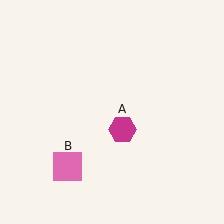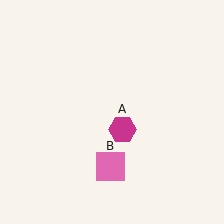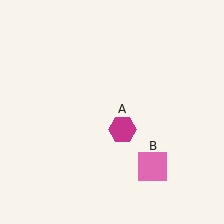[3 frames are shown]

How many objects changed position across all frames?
1 object changed position: pink square (object B).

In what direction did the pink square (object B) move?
The pink square (object B) moved right.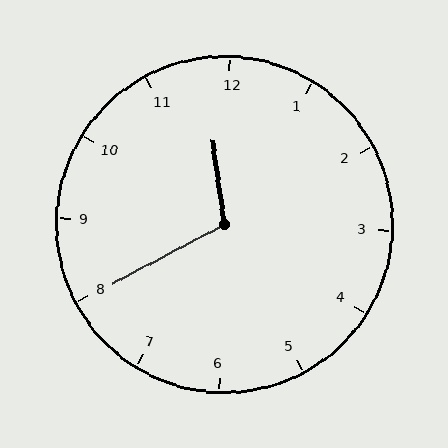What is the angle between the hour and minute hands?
Approximately 110 degrees.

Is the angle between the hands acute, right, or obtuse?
It is obtuse.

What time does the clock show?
11:40.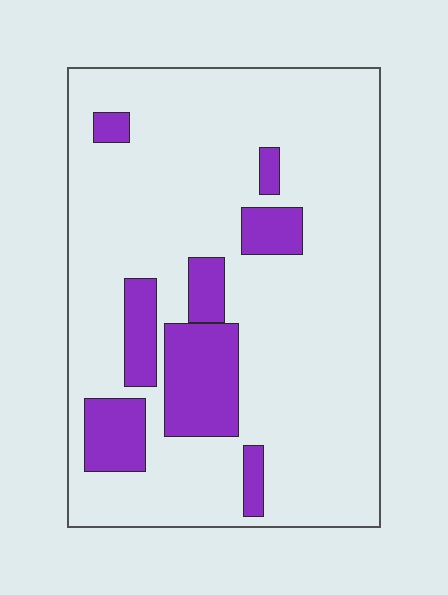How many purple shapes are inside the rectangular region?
8.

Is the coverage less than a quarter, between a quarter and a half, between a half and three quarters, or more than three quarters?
Less than a quarter.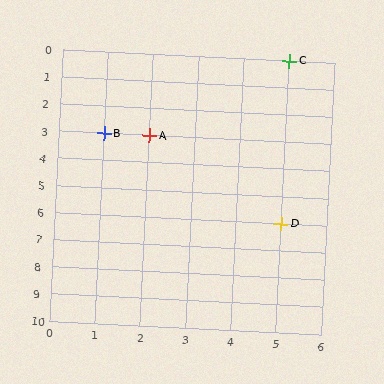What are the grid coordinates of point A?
Point A is at grid coordinates (2, 3).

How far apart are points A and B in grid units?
Points A and B are 1 column apart.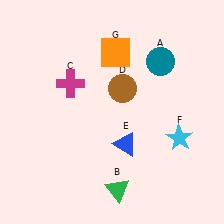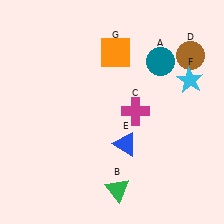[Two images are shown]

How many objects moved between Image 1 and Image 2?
3 objects moved between the two images.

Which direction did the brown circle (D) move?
The brown circle (D) moved right.